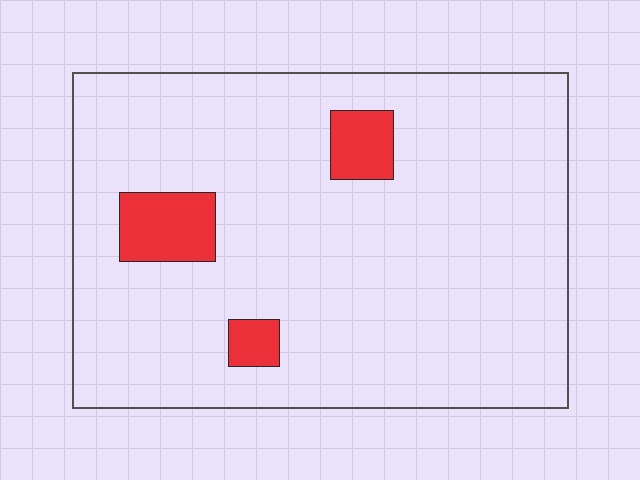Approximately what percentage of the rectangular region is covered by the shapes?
Approximately 10%.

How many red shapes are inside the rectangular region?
3.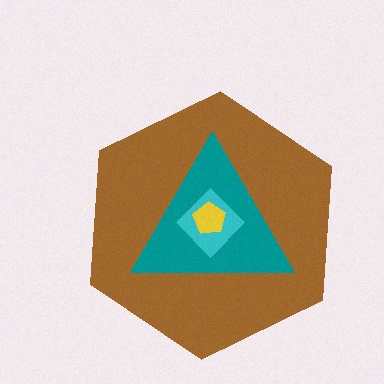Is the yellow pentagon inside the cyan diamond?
Yes.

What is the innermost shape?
The yellow pentagon.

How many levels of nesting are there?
4.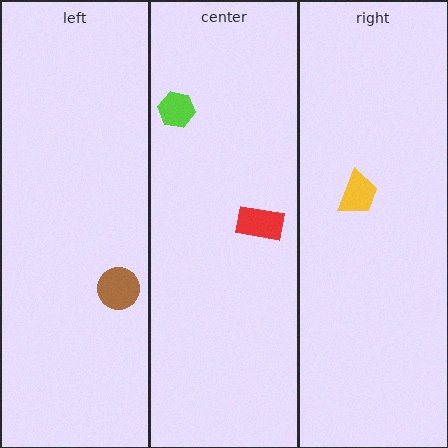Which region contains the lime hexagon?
The center region.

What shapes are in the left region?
The brown circle.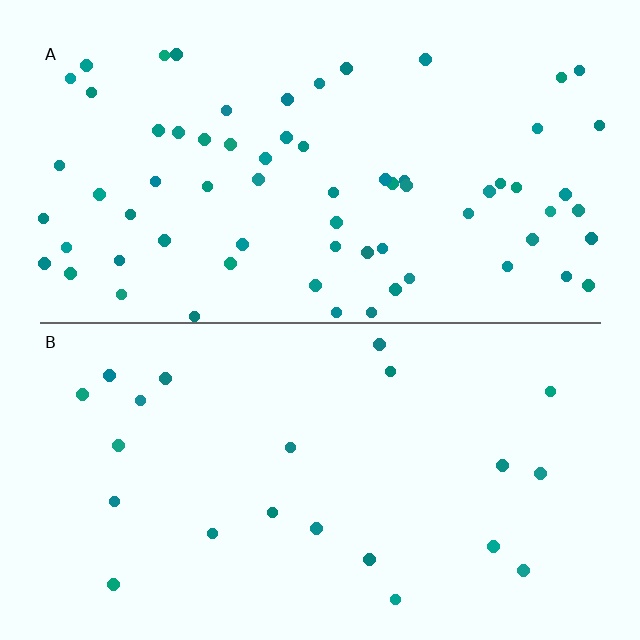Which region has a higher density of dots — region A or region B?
A (the top).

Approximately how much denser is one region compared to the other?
Approximately 3.1× — region A over region B.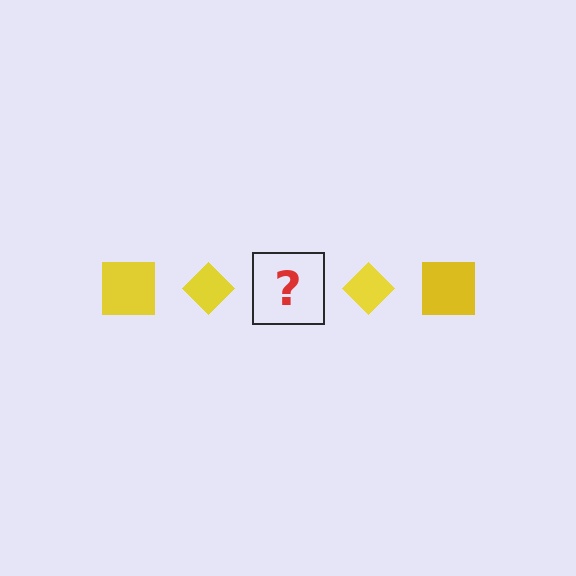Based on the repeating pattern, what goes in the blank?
The blank should be a yellow square.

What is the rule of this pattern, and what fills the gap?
The rule is that the pattern cycles through square, diamond shapes in yellow. The gap should be filled with a yellow square.